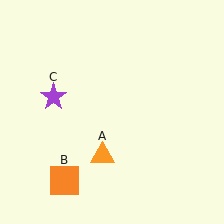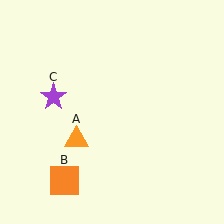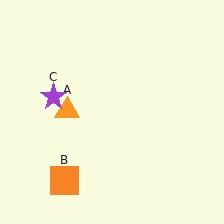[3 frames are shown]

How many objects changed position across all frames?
1 object changed position: orange triangle (object A).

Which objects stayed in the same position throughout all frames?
Orange square (object B) and purple star (object C) remained stationary.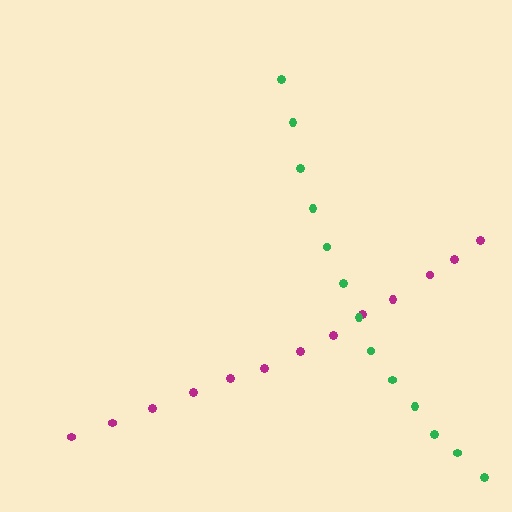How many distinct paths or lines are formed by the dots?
There are 2 distinct paths.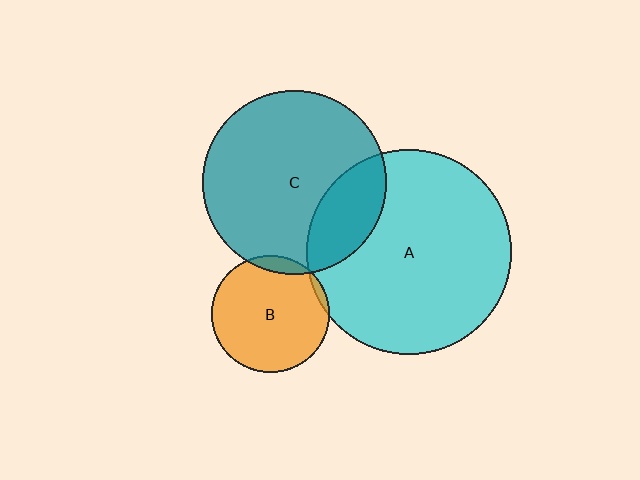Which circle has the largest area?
Circle A (cyan).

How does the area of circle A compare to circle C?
Approximately 1.2 times.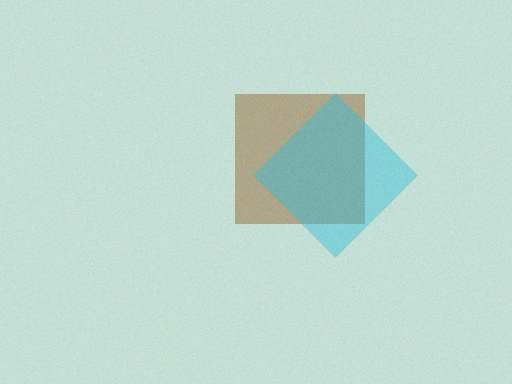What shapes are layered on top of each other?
The layered shapes are: a brown square, a cyan diamond.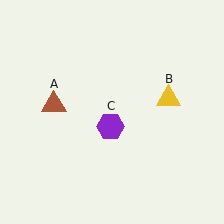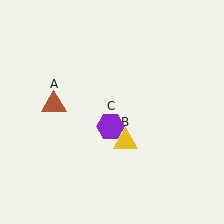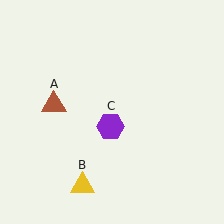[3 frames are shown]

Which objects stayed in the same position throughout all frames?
Brown triangle (object A) and purple hexagon (object C) remained stationary.